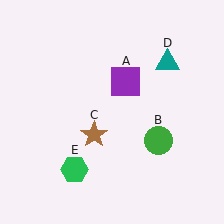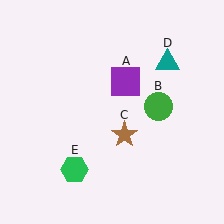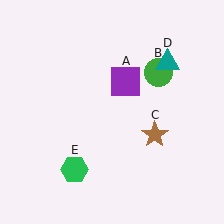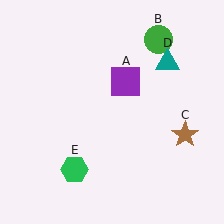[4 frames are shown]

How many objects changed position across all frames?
2 objects changed position: green circle (object B), brown star (object C).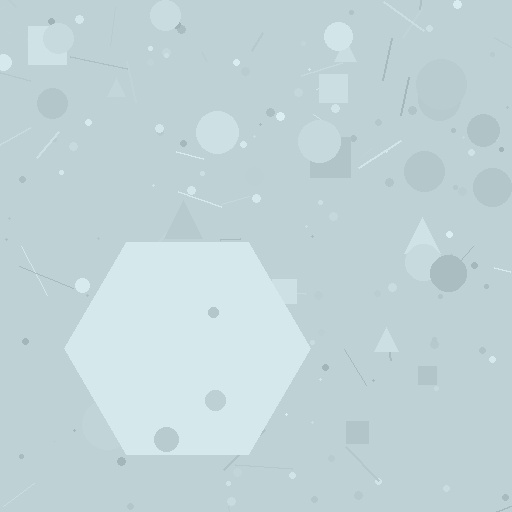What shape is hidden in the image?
A hexagon is hidden in the image.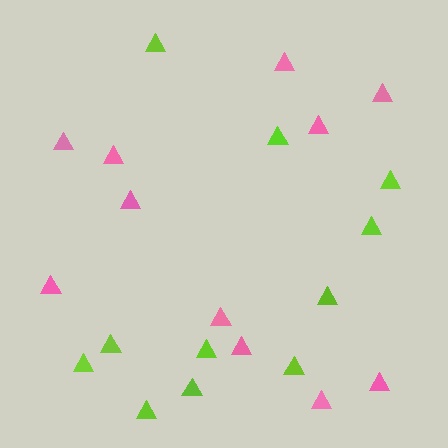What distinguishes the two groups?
There are 2 groups: one group of pink triangles (11) and one group of lime triangles (11).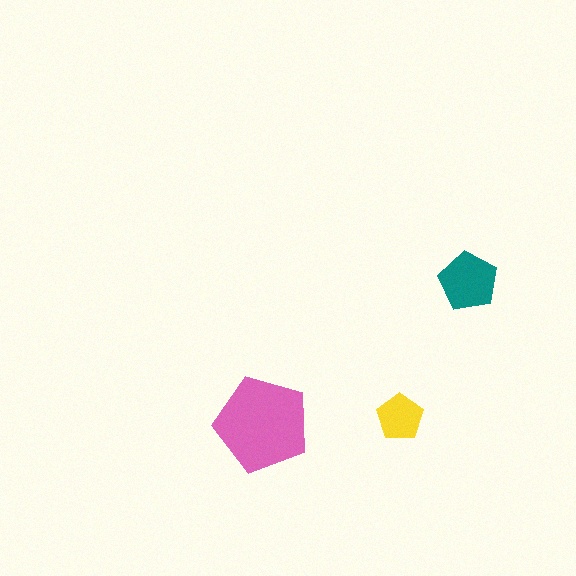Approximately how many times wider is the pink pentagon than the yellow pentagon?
About 2 times wider.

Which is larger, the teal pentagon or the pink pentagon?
The pink one.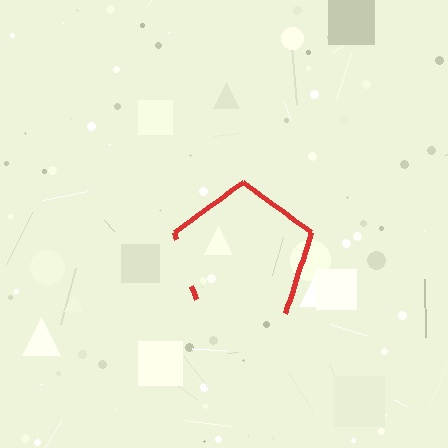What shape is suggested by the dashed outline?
The dashed outline suggests a pentagon.